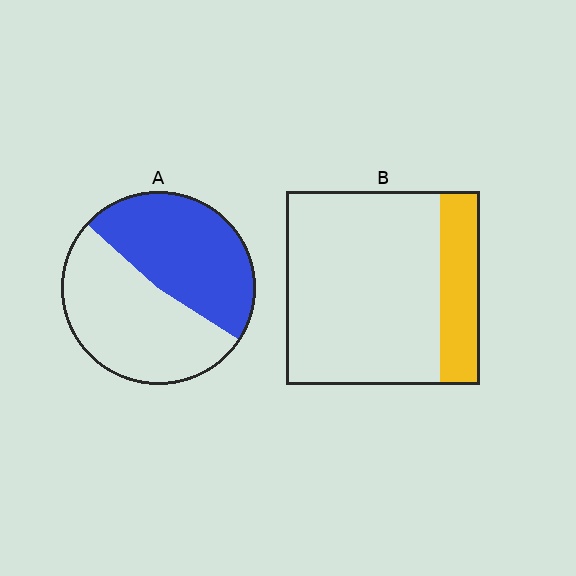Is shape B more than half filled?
No.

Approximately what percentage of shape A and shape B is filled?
A is approximately 50% and B is approximately 20%.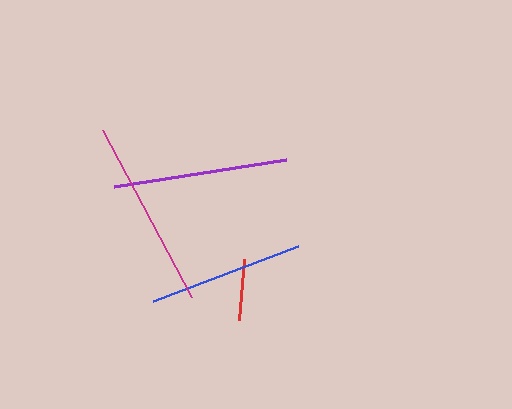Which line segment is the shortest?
The red line is the shortest at approximately 61 pixels.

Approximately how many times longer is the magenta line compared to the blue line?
The magenta line is approximately 1.2 times the length of the blue line.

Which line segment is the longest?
The magenta line is the longest at approximately 189 pixels.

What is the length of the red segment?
The red segment is approximately 61 pixels long.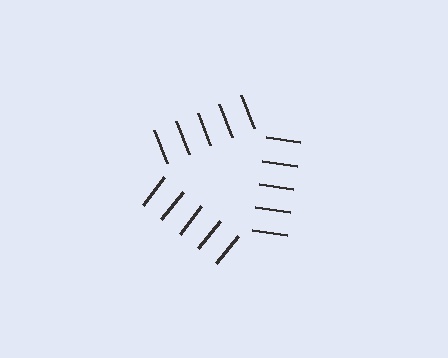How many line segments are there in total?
15 — 5 along each of the 3 edges.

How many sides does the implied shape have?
3 sides — the line-ends trace a triangle.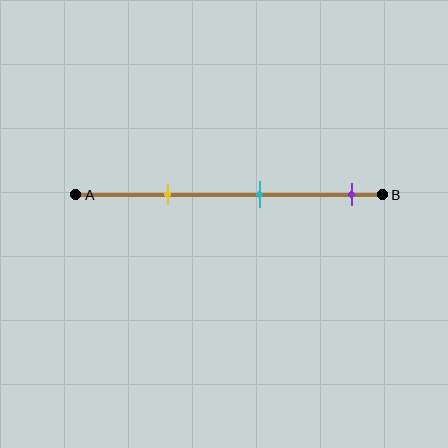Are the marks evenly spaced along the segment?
Yes, the marks are approximately evenly spaced.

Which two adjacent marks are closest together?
The yellow and cyan marks are the closest adjacent pair.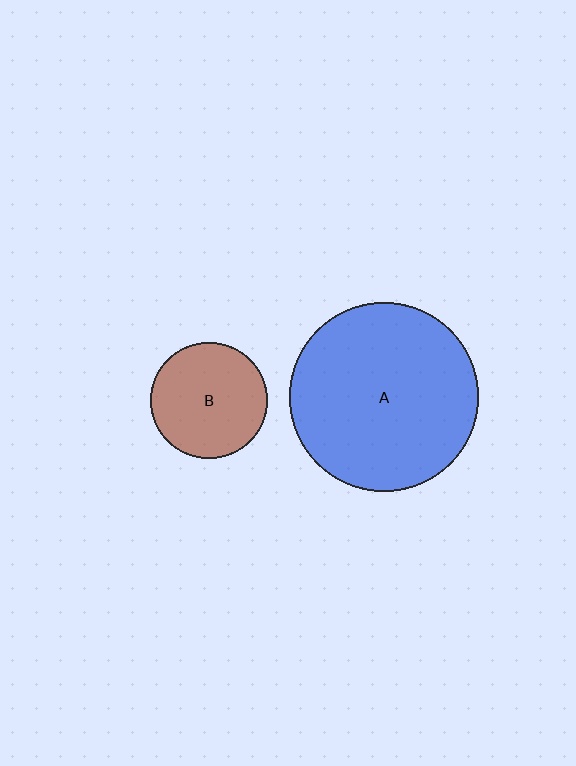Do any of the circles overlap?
No, none of the circles overlap.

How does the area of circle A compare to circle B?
Approximately 2.6 times.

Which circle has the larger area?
Circle A (blue).